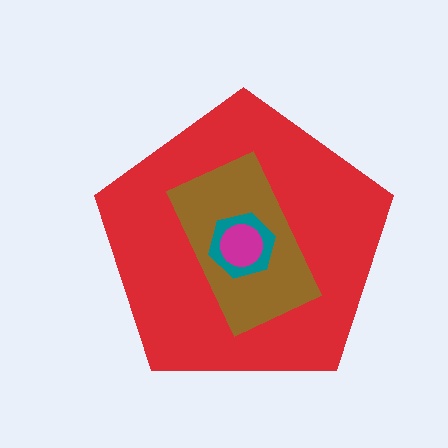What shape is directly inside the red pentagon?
The brown rectangle.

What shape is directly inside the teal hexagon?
The magenta circle.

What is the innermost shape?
The magenta circle.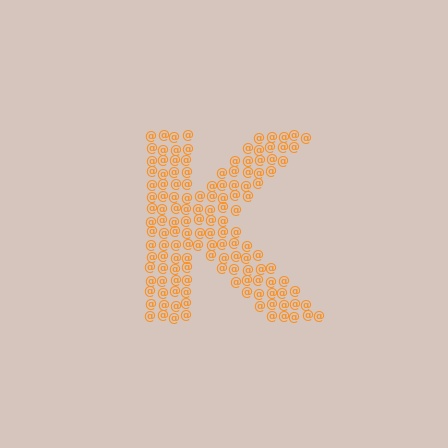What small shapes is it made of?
It is made of small at signs.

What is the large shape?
The large shape is the letter K.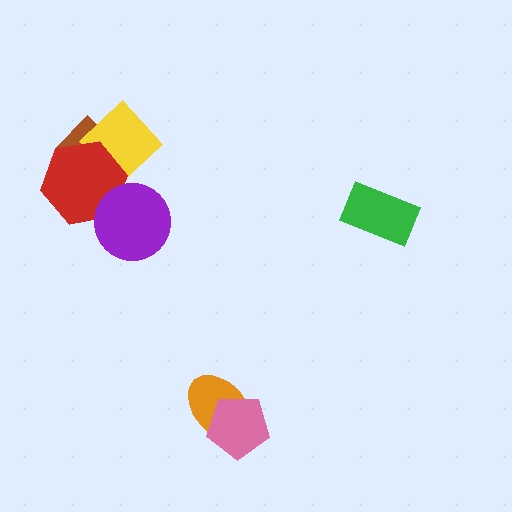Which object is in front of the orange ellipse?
The pink pentagon is in front of the orange ellipse.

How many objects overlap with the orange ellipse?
1 object overlaps with the orange ellipse.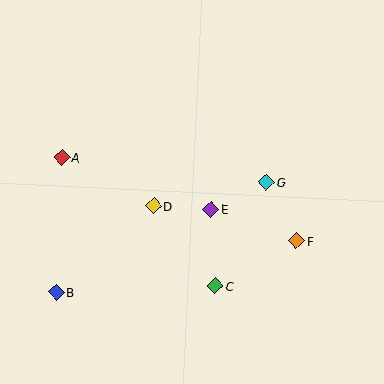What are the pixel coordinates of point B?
Point B is at (56, 293).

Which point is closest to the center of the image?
Point E at (211, 209) is closest to the center.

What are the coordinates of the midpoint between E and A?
The midpoint between E and A is at (136, 183).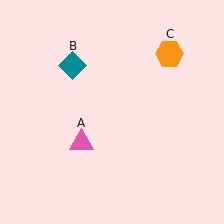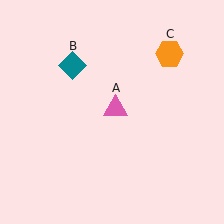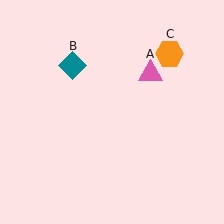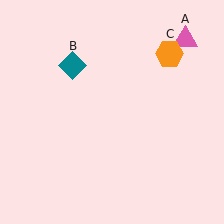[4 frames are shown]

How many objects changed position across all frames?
1 object changed position: pink triangle (object A).